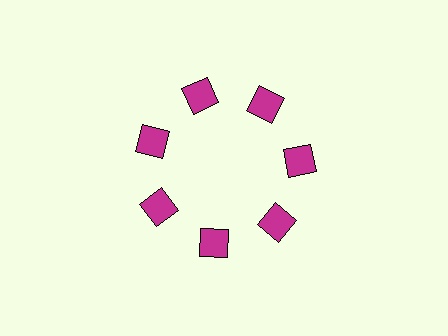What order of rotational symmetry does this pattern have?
This pattern has 7-fold rotational symmetry.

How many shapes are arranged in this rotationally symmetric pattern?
There are 7 shapes, arranged in 7 groups of 1.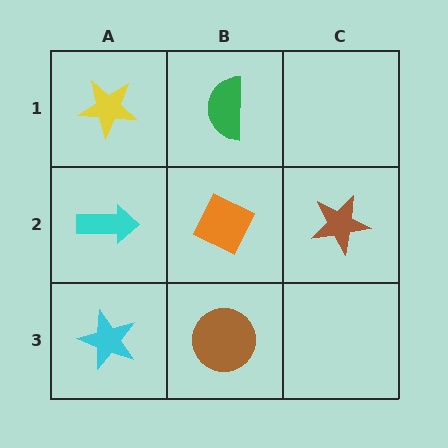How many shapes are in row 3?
2 shapes.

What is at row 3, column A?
A cyan star.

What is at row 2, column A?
A cyan arrow.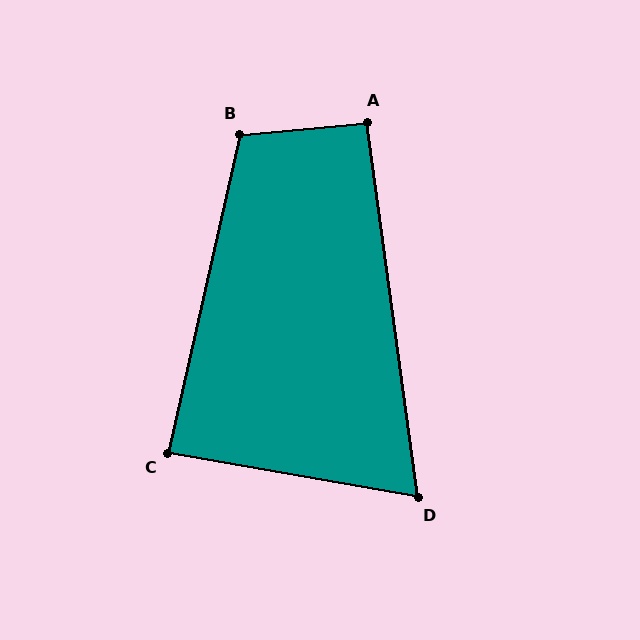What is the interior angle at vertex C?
Approximately 87 degrees (approximately right).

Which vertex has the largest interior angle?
B, at approximately 108 degrees.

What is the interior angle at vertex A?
Approximately 93 degrees (approximately right).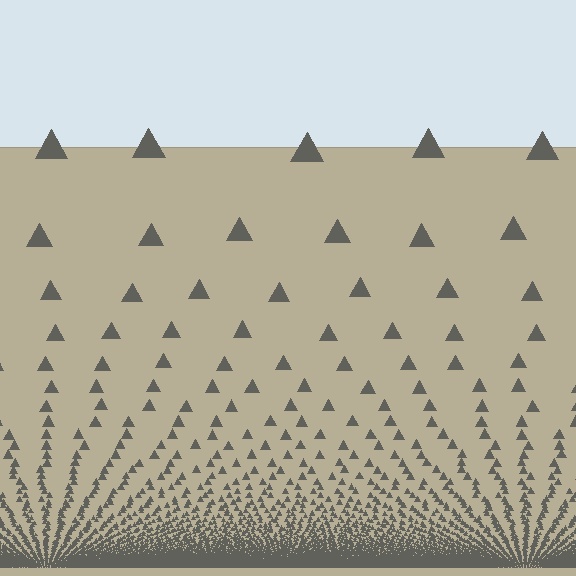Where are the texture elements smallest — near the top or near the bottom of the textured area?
Near the bottom.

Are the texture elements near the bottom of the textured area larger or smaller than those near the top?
Smaller. The gradient is inverted — elements near the bottom are smaller and denser.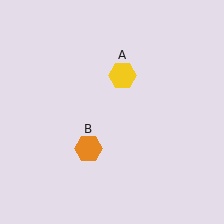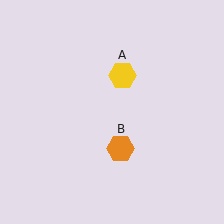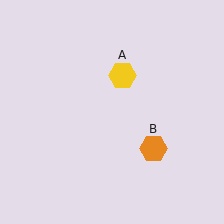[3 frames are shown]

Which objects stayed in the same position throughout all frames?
Yellow hexagon (object A) remained stationary.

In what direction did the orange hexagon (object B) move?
The orange hexagon (object B) moved right.